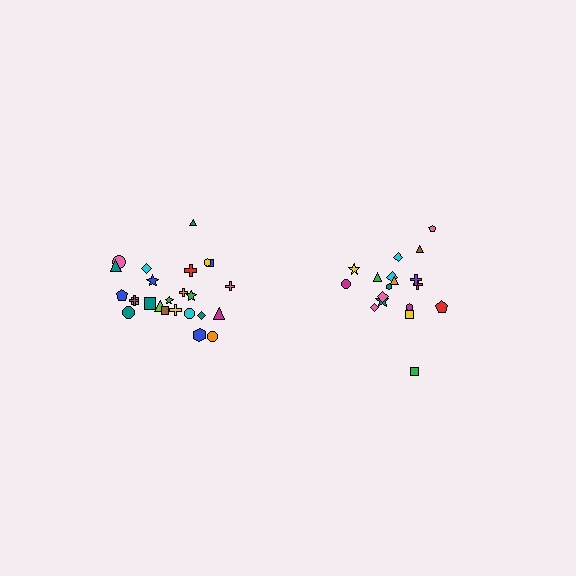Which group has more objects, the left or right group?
The left group.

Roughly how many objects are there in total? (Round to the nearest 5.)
Roughly 45 objects in total.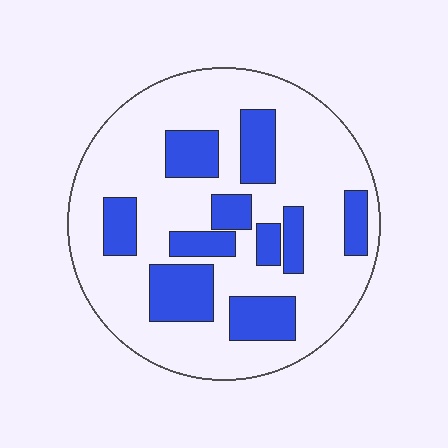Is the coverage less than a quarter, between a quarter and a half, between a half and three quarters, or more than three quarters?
Between a quarter and a half.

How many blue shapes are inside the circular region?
10.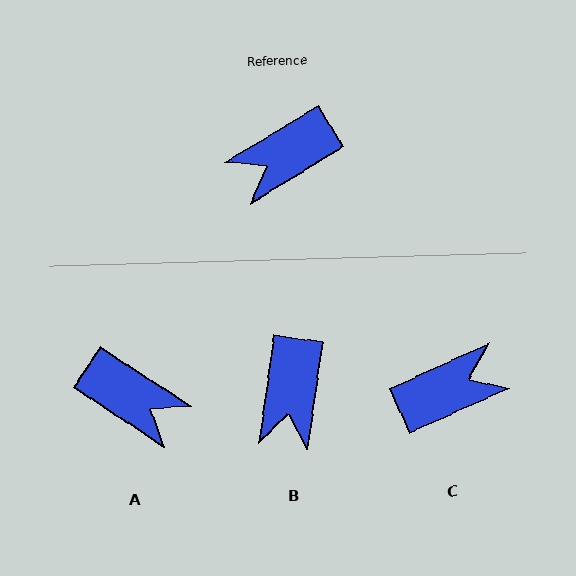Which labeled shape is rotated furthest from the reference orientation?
C, about 173 degrees away.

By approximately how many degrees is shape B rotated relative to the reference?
Approximately 51 degrees counter-clockwise.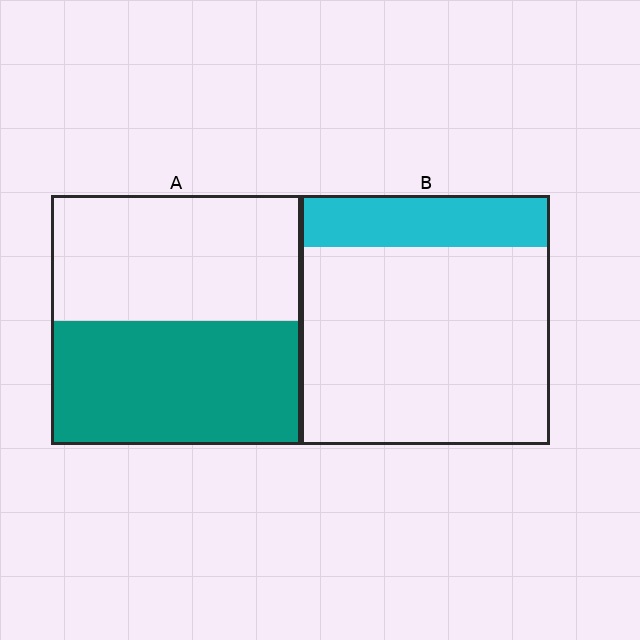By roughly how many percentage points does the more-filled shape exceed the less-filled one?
By roughly 30 percentage points (A over B).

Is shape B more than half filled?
No.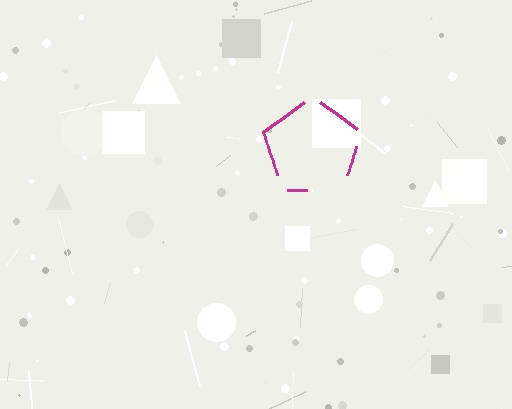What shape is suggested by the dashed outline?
The dashed outline suggests a pentagon.